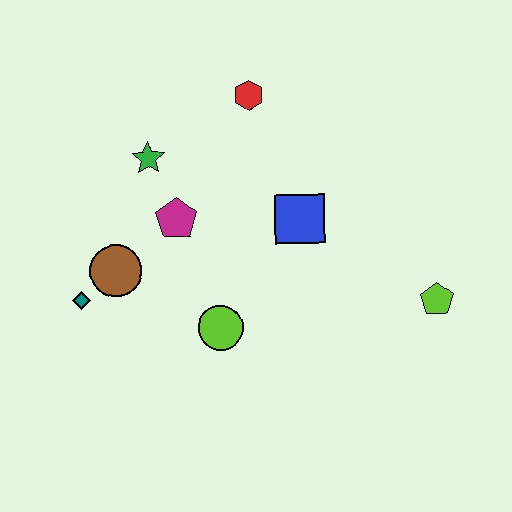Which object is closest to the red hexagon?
The green star is closest to the red hexagon.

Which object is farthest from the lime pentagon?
The teal diamond is farthest from the lime pentagon.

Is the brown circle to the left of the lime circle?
Yes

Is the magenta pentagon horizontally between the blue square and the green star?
Yes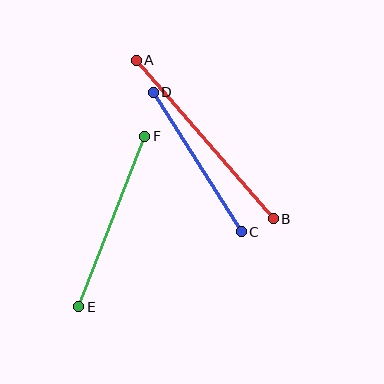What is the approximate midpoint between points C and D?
The midpoint is at approximately (197, 162) pixels.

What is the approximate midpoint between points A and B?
The midpoint is at approximately (205, 140) pixels.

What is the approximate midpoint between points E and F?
The midpoint is at approximately (112, 222) pixels.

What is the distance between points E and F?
The distance is approximately 183 pixels.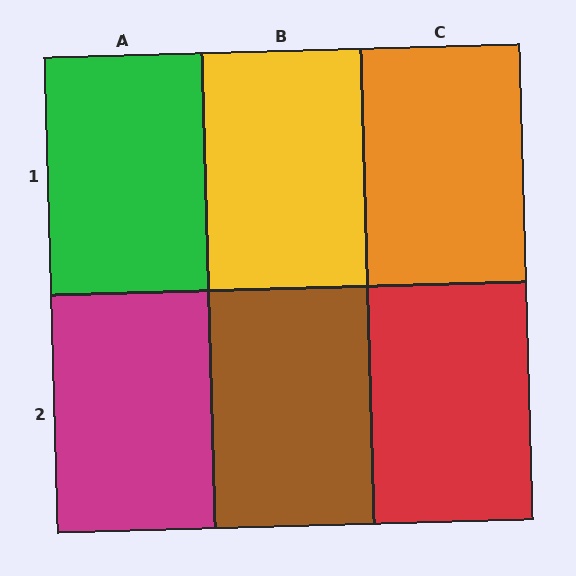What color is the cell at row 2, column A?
Magenta.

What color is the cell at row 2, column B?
Brown.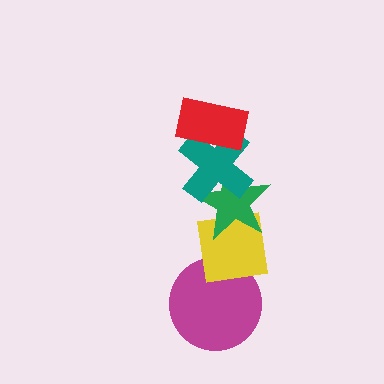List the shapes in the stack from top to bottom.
From top to bottom: the red rectangle, the teal cross, the green star, the yellow square, the magenta circle.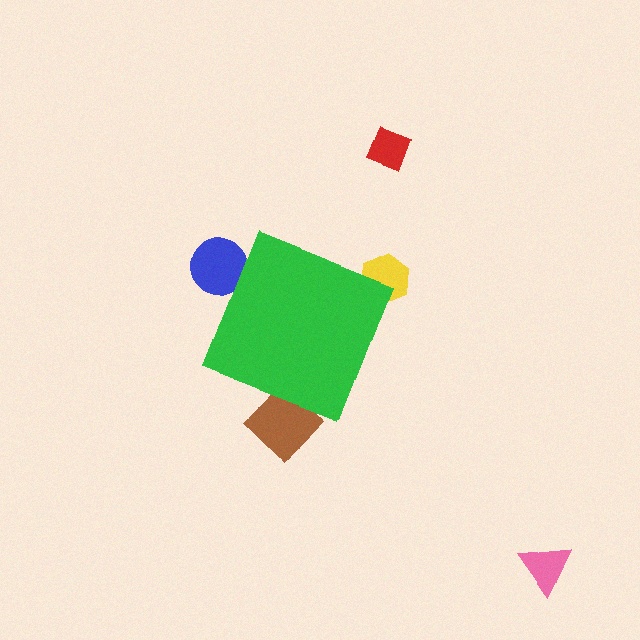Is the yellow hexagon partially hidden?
Yes, the yellow hexagon is partially hidden behind the green diamond.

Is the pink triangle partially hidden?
No, the pink triangle is fully visible.